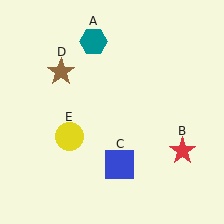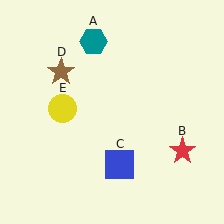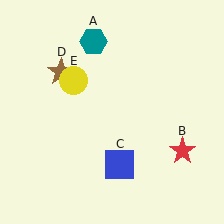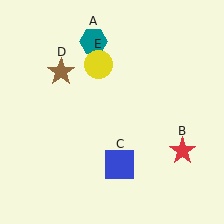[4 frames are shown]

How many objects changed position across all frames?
1 object changed position: yellow circle (object E).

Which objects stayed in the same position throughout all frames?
Teal hexagon (object A) and red star (object B) and blue square (object C) and brown star (object D) remained stationary.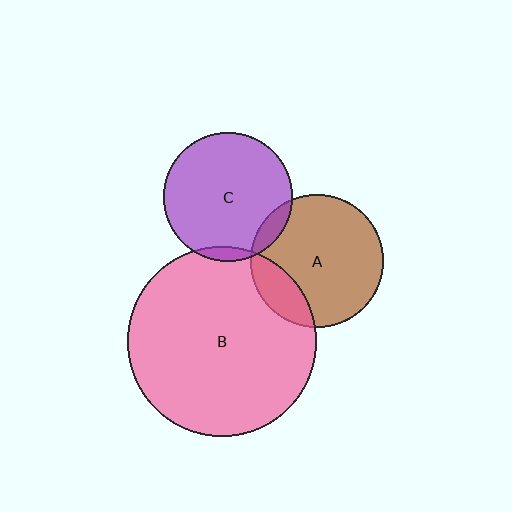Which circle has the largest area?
Circle B (pink).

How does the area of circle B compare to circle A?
Approximately 2.0 times.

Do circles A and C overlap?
Yes.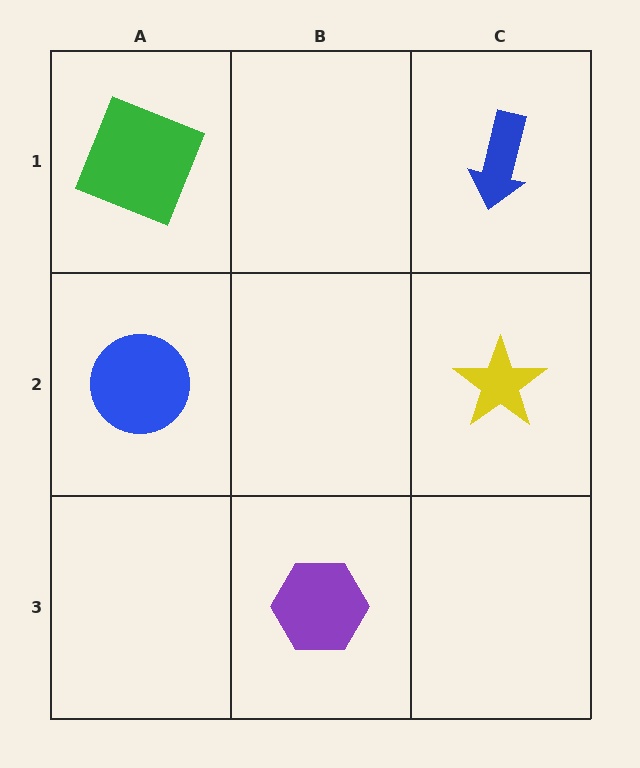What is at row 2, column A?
A blue circle.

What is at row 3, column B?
A purple hexagon.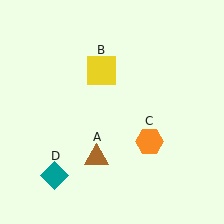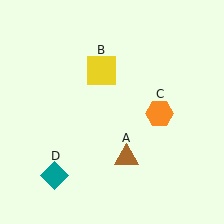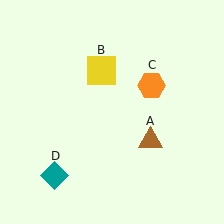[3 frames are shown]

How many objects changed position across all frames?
2 objects changed position: brown triangle (object A), orange hexagon (object C).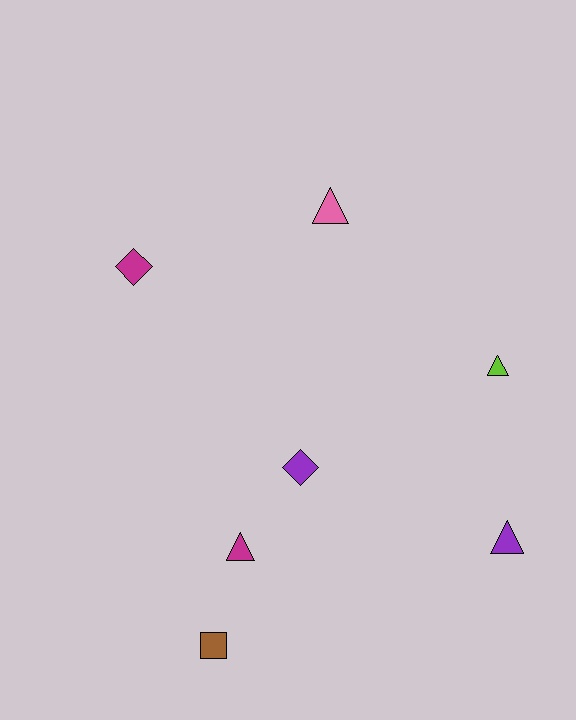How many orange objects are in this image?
There are no orange objects.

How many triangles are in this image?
There are 4 triangles.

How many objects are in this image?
There are 7 objects.